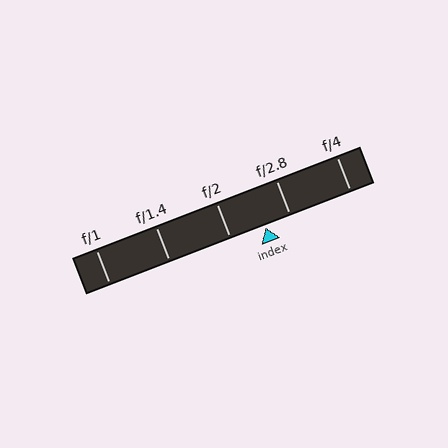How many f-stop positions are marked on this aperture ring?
There are 5 f-stop positions marked.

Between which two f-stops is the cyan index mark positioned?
The index mark is between f/2 and f/2.8.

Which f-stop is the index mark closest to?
The index mark is closest to f/2.8.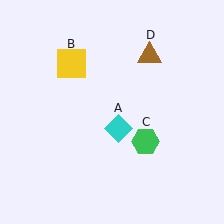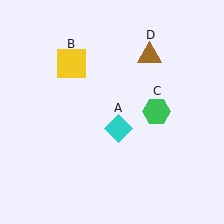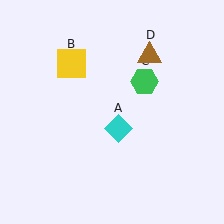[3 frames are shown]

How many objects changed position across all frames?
1 object changed position: green hexagon (object C).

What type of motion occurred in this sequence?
The green hexagon (object C) rotated counterclockwise around the center of the scene.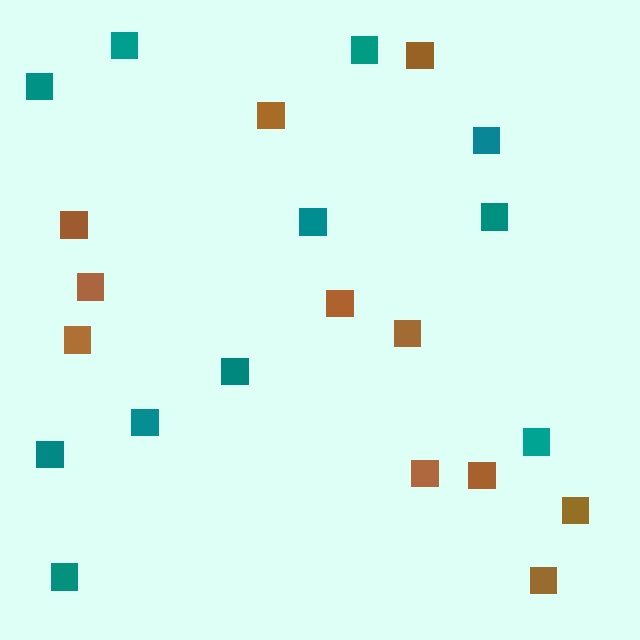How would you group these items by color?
There are 2 groups: one group of teal squares (11) and one group of brown squares (11).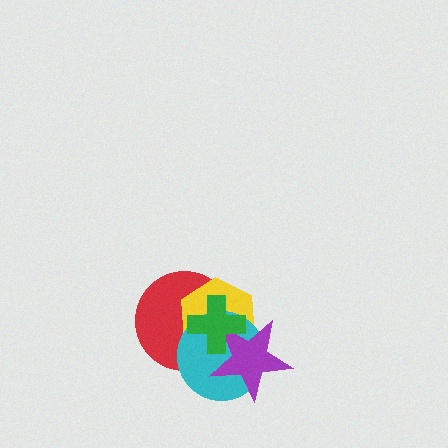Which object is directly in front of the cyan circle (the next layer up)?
The purple star is directly in front of the cyan circle.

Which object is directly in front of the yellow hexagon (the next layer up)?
The cyan circle is directly in front of the yellow hexagon.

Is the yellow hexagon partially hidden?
Yes, it is partially covered by another shape.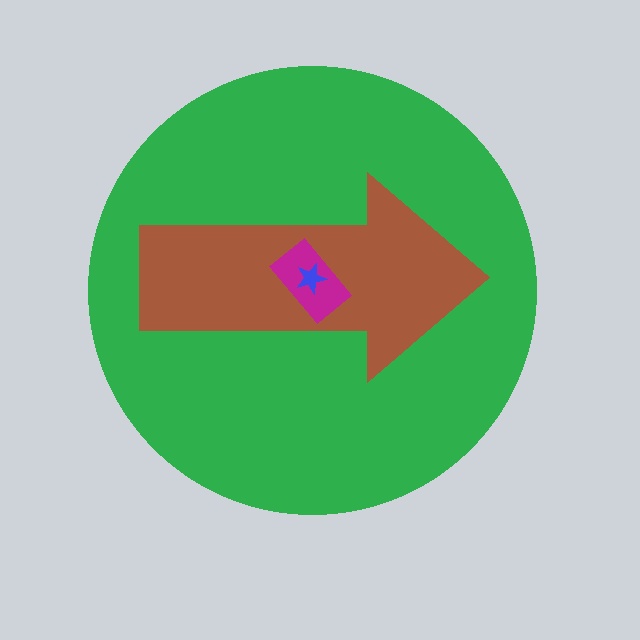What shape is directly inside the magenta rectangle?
The blue star.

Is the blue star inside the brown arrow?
Yes.